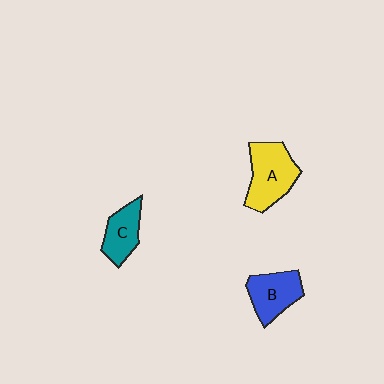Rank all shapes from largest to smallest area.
From largest to smallest: A (yellow), B (blue), C (teal).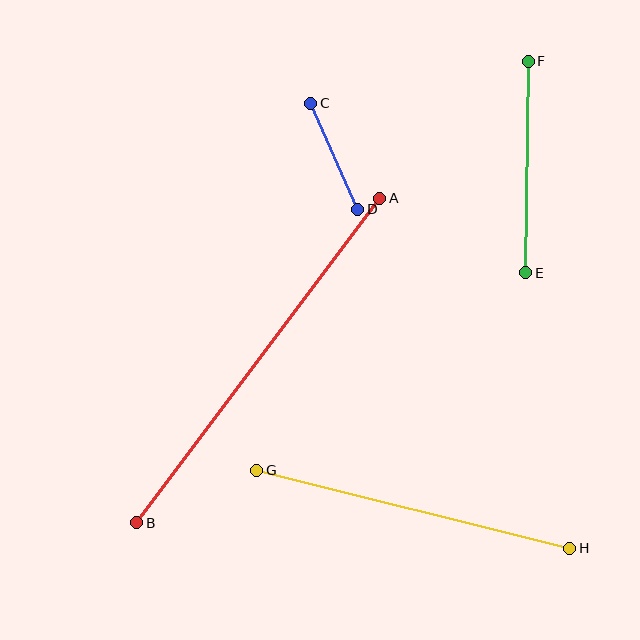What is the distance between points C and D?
The distance is approximately 116 pixels.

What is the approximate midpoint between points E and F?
The midpoint is at approximately (527, 167) pixels.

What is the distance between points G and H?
The distance is approximately 323 pixels.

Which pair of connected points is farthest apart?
Points A and B are farthest apart.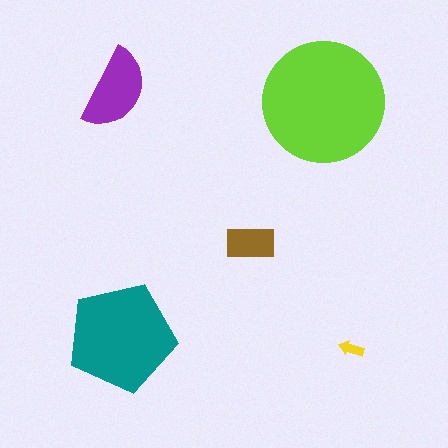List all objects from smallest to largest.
The yellow arrow, the brown rectangle, the purple semicircle, the teal pentagon, the lime circle.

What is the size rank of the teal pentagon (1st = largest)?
2nd.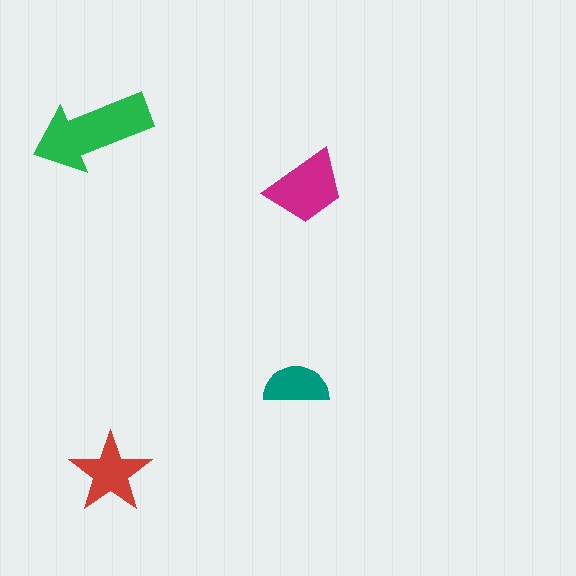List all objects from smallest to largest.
The teal semicircle, the red star, the magenta trapezoid, the green arrow.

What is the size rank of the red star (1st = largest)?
3rd.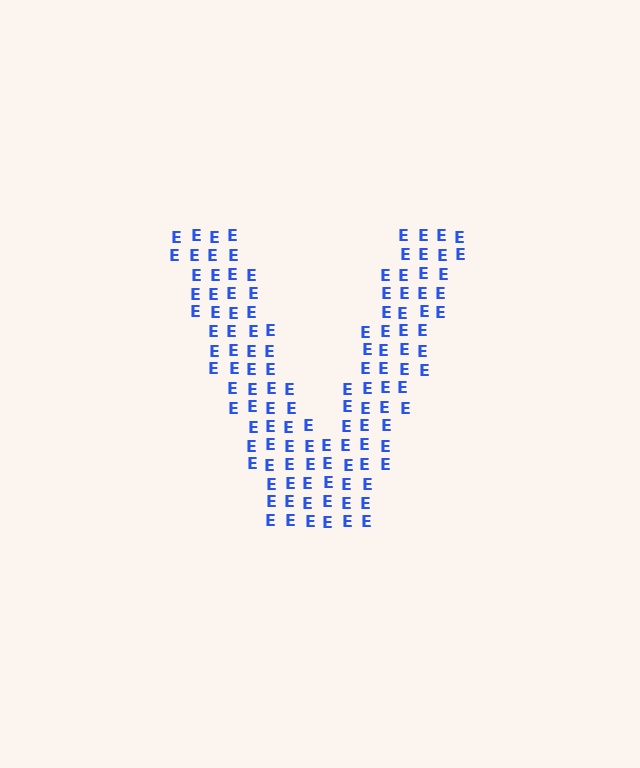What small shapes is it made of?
It is made of small letter E's.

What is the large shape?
The large shape is the letter V.